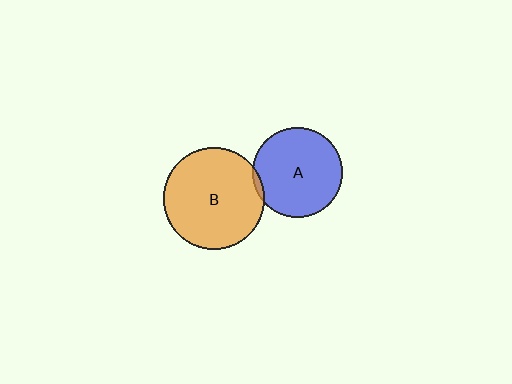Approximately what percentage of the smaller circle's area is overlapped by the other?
Approximately 5%.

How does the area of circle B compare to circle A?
Approximately 1.3 times.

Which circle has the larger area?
Circle B (orange).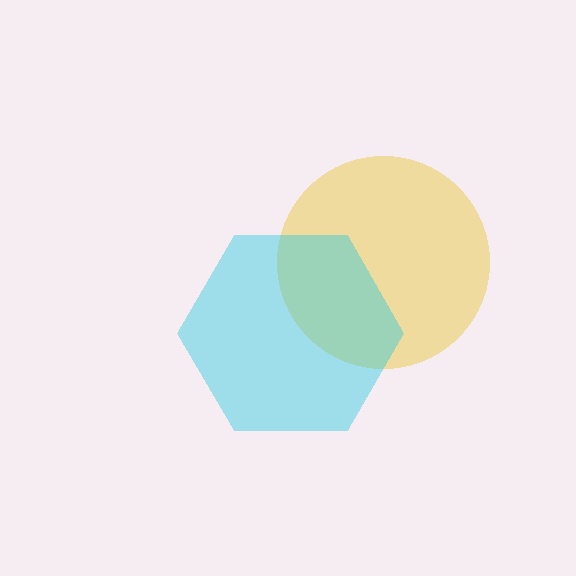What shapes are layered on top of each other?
The layered shapes are: a yellow circle, a cyan hexagon.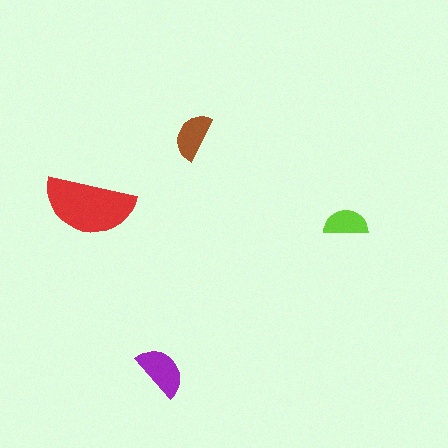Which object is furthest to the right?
The lime semicircle is rightmost.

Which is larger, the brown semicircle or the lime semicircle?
The brown one.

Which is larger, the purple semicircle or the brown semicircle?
The purple one.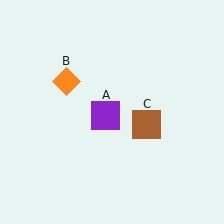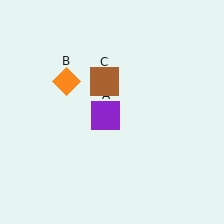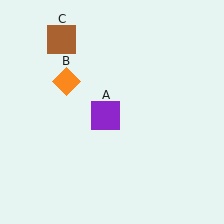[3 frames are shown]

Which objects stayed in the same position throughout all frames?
Purple square (object A) and orange diamond (object B) remained stationary.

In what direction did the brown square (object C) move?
The brown square (object C) moved up and to the left.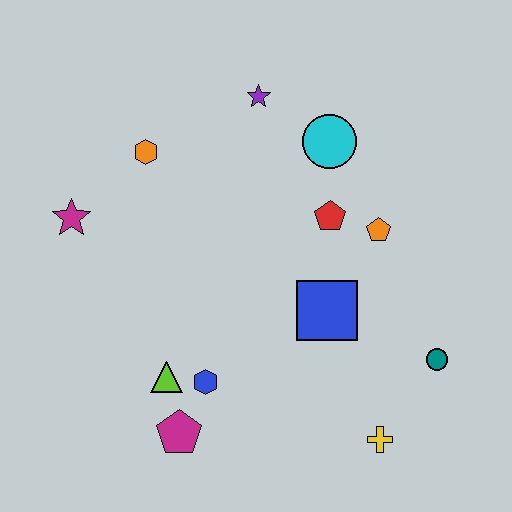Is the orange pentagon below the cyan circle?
Yes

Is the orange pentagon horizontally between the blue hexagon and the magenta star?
No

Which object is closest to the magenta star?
The orange hexagon is closest to the magenta star.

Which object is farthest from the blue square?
The magenta star is farthest from the blue square.